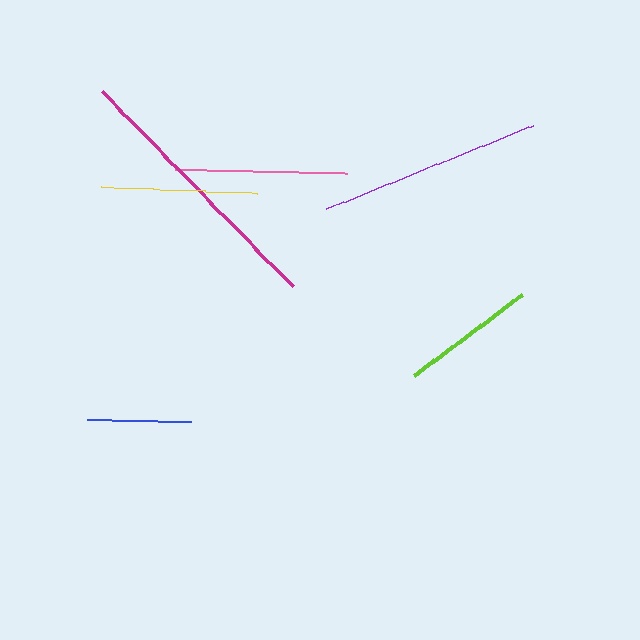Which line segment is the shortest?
The blue line is the shortest at approximately 104 pixels.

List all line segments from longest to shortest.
From longest to shortest: magenta, purple, pink, yellow, lime, blue.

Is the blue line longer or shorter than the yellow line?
The yellow line is longer than the blue line.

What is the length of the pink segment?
The pink segment is approximately 172 pixels long.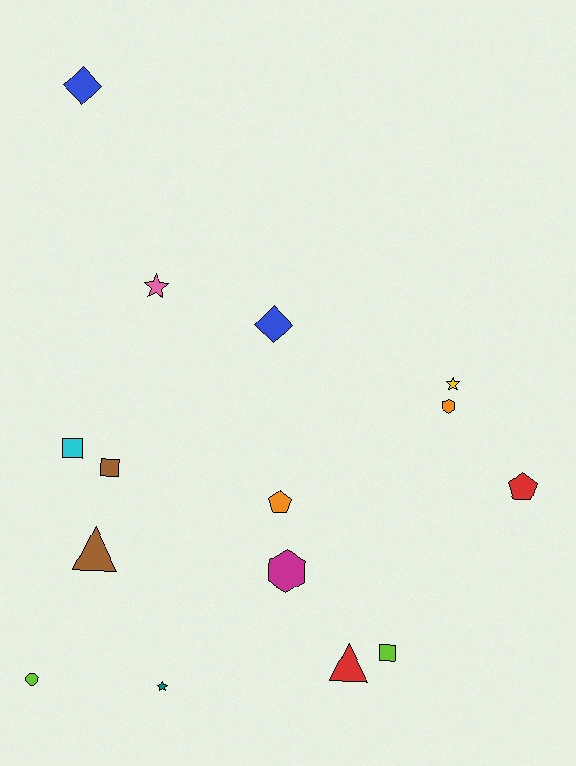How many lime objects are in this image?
There are 2 lime objects.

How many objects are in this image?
There are 15 objects.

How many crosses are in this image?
There are no crosses.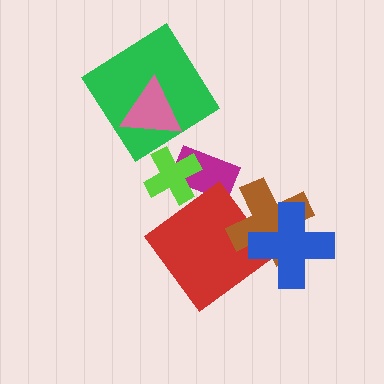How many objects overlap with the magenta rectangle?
1 object overlaps with the magenta rectangle.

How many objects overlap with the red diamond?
1 object overlaps with the red diamond.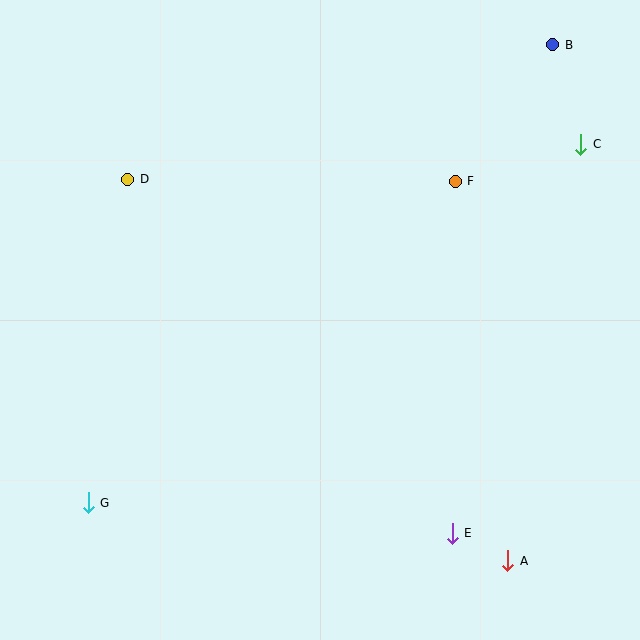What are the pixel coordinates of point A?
Point A is at (508, 561).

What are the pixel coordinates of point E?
Point E is at (452, 533).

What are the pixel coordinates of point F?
Point F is at (455, 181).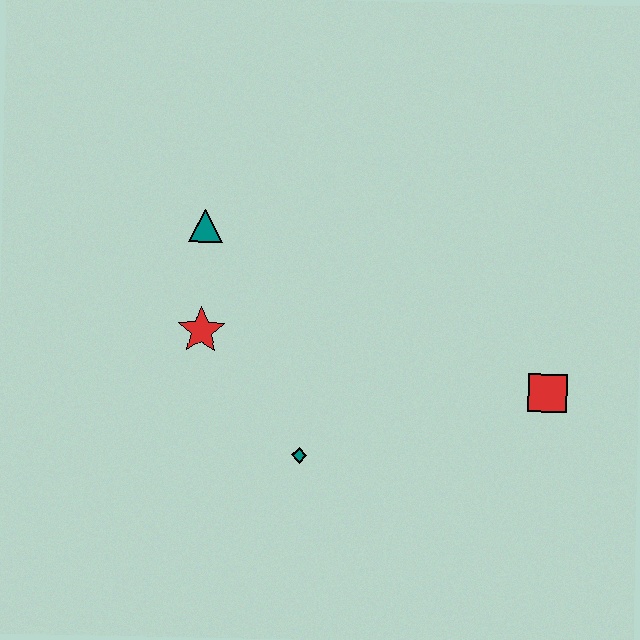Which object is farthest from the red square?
The teal triangle is farthest from the red square.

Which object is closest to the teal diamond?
The red star is closest to the teal diamond.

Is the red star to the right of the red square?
No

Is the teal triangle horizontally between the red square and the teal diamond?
No